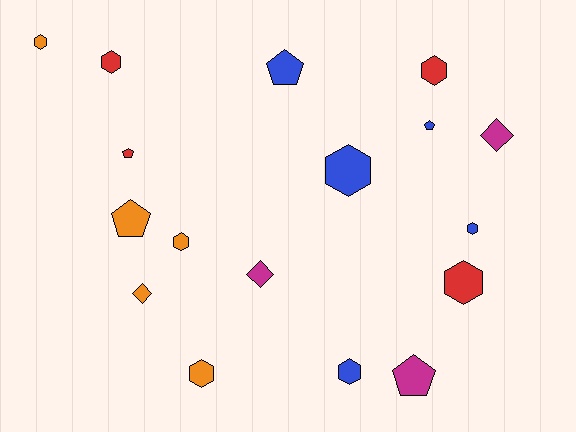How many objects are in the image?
There are 17 objects.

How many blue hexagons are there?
There are 3 blue hexagons.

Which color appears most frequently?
Blue, with 5 objects.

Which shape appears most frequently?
Hexagon, with 9 objects.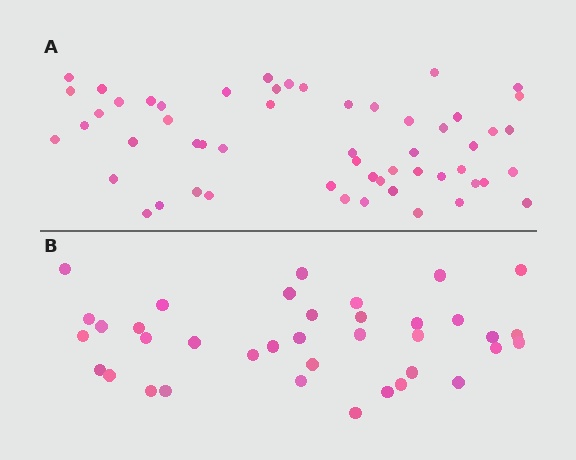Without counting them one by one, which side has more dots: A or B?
Region A (the top region) has more dots.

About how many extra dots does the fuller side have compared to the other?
Region A has approximately 20 more dots than region B.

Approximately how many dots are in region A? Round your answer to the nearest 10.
About 60 dots. (The exact count is 55, which rounds to 60.)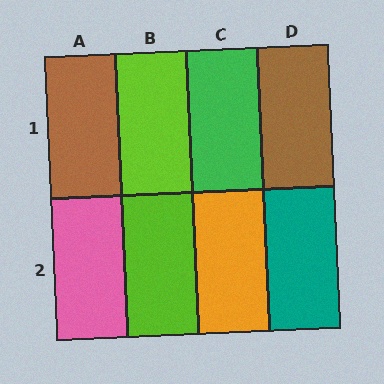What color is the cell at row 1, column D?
Brown.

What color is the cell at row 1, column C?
Green.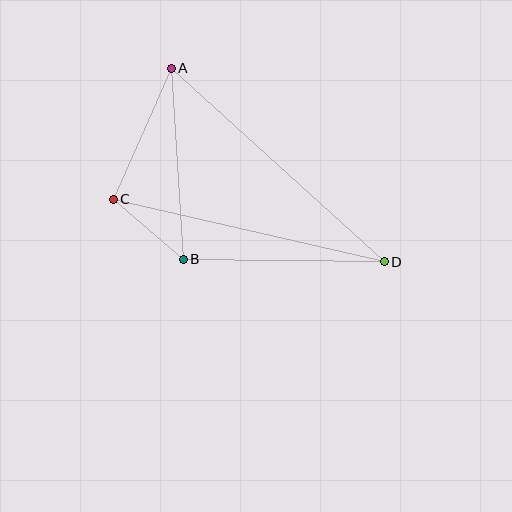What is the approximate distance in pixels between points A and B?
The distance between A and B is approximately 191 pixels.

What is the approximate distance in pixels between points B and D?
The distance between B and D is approximately 201 pixels.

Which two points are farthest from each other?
Points A and D are farthest from each other.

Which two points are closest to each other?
Points B and C are closest to each other.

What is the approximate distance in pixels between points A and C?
The distance between A and C is approximately 143 pixels.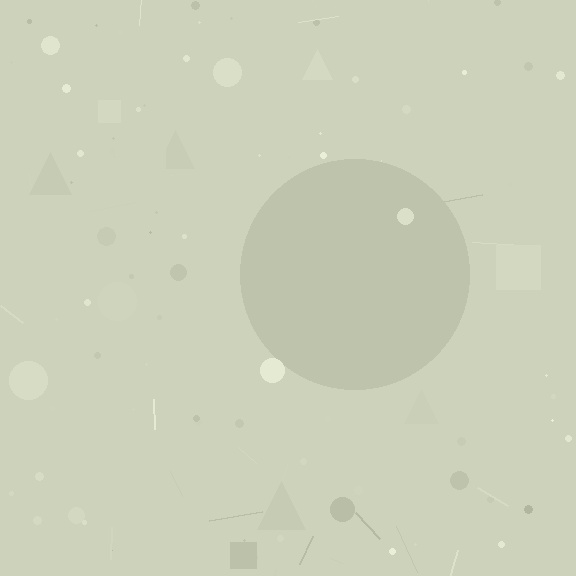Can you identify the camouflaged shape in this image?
The camouflaged shape is a circle.